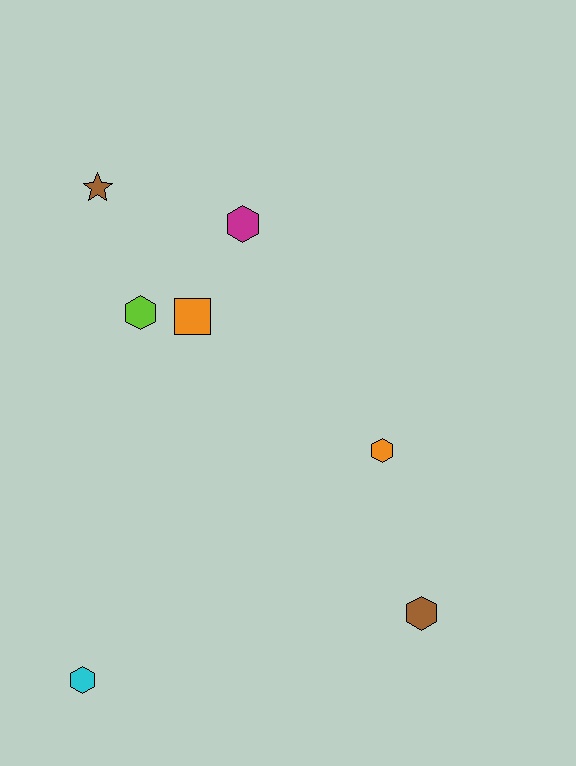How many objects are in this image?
There are 7 objects.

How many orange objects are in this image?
There are 2 orange objects.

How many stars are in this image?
There is 1 star.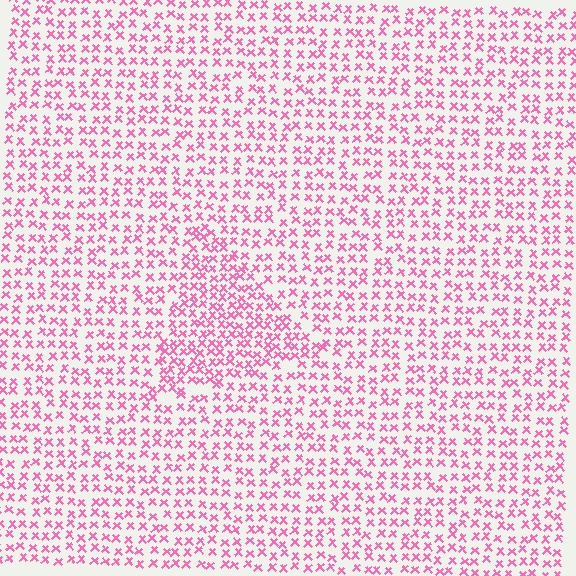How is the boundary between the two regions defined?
The boundary is defined by a change in element density (approximately 1.6x ratio). All elements are the same color, size, and shape.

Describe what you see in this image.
The image contains small pink elements arranged at two different densities. A triangle-shaped region is visible where the elements are more densely packed than the surrounding area.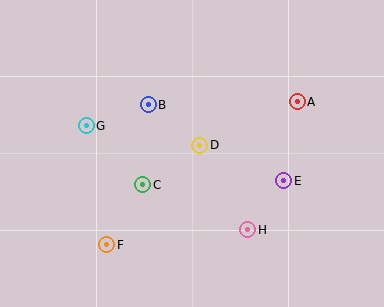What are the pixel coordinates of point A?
Point A is at (297, 102).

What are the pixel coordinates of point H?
Point H is at (248, 230).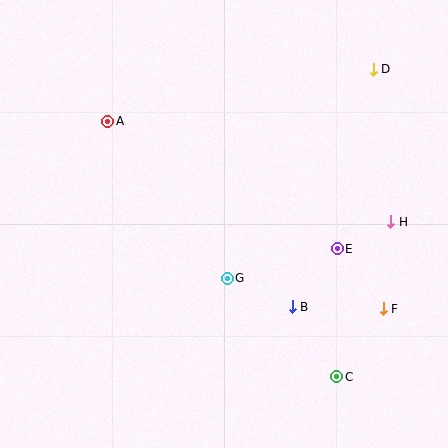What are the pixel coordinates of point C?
Point C is at (337, 377).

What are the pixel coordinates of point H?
Point H is at (391, 222).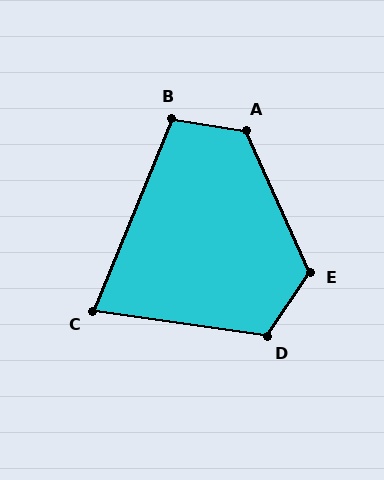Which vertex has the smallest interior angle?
C, at approximately 76 degrees.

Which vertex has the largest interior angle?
A, at approximately 123 degrees.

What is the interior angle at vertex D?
Approximately 115 degrees (obtuse).